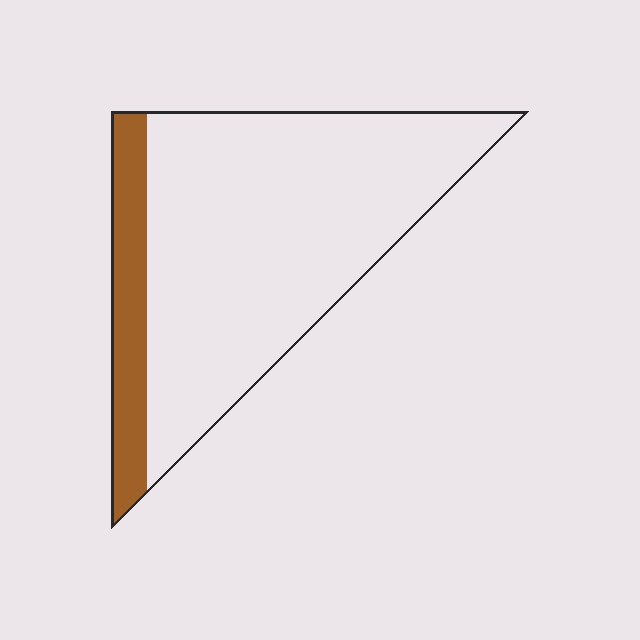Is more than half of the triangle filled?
No.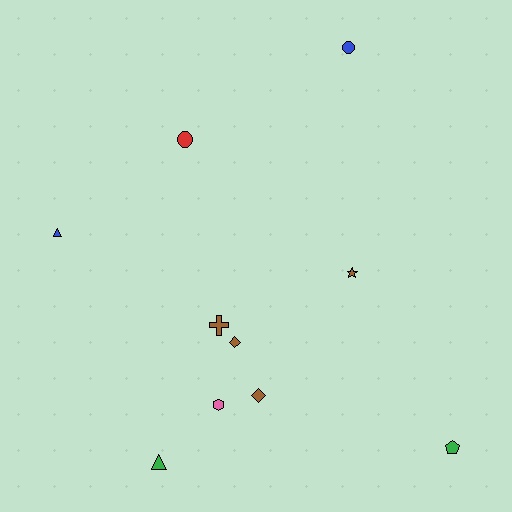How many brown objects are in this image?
There are 4 brown objects.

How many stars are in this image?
There is 1 star.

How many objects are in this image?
There are 10 objects.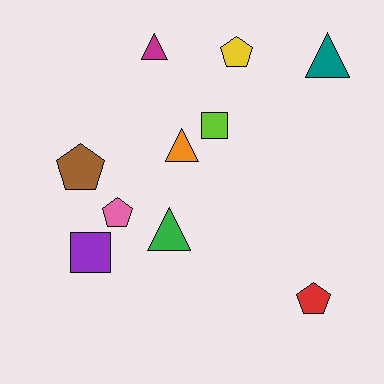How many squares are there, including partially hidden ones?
There are 2 squares.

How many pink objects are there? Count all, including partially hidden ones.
There is 1 pink object.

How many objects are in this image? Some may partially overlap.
There are 10 objects.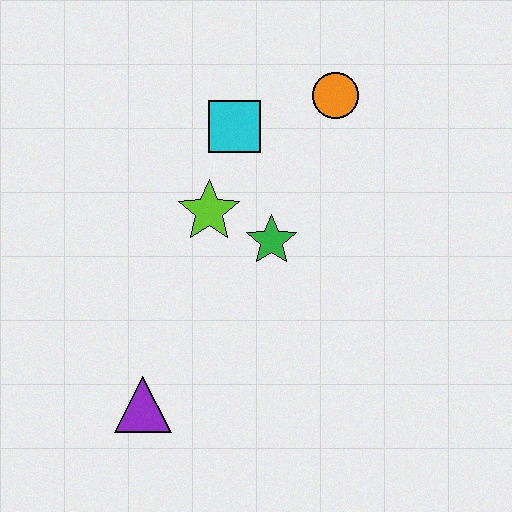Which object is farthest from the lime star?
The purple triangle is farthest from the lime star.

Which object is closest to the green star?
The lime star is closest to the green star.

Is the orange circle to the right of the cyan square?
Yes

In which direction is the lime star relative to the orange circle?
The lime star is to the left of the orange circle.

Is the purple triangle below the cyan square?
Yes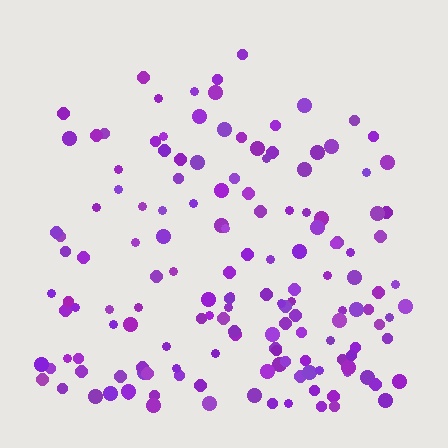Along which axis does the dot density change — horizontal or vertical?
Vertical.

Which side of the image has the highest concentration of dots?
The bottom.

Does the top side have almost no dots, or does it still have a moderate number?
Still a moderate number, just noticeably fewer than the bottom.